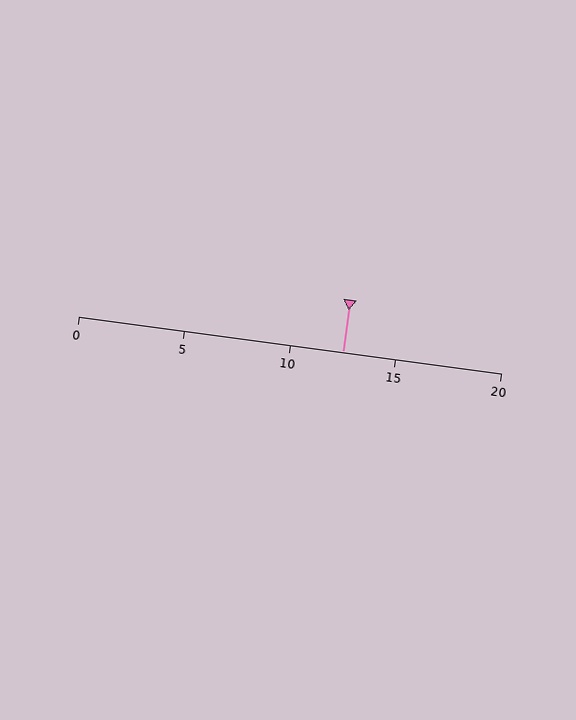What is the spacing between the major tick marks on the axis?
The major ticks are spaced 5 apart.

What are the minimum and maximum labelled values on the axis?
The axis runs from 0 to 20.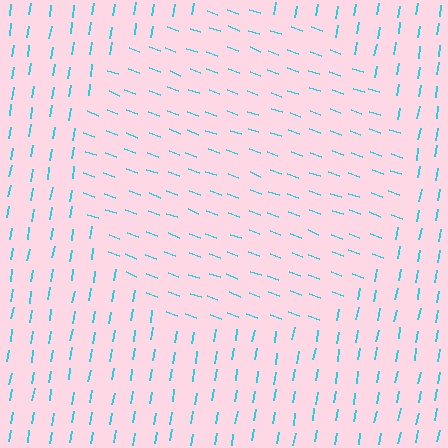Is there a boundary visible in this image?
Yes, there is a texture boundary formed by a change in line orientation.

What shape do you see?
I see a circle.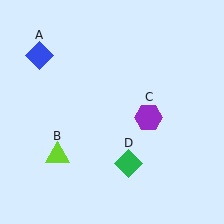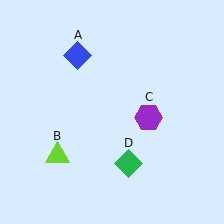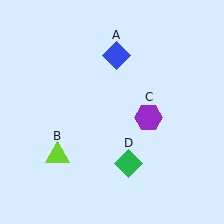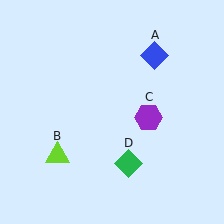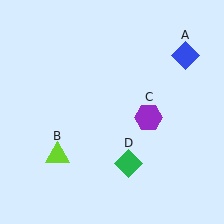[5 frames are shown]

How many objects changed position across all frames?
1 object changed position: blue diamond (object A).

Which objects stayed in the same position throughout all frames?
Lime triangle (object B) and purple hexagon (object C) and green diamond (object D) remained stationary.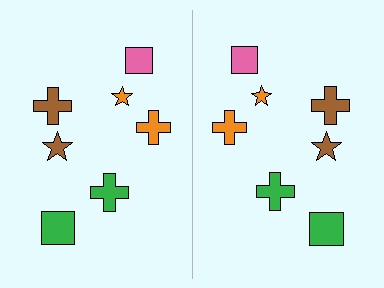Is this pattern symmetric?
Yes, this pattern has bilateral (reflection) symmetry.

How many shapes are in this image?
There are 14 shapes in this image.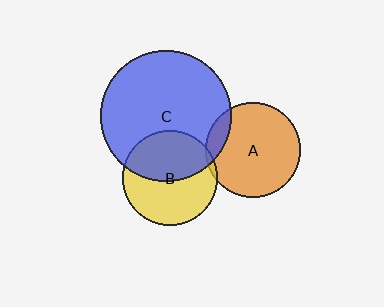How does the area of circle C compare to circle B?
Approximately 1.9 times.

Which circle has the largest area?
Circle C (blue).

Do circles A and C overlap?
Yes.